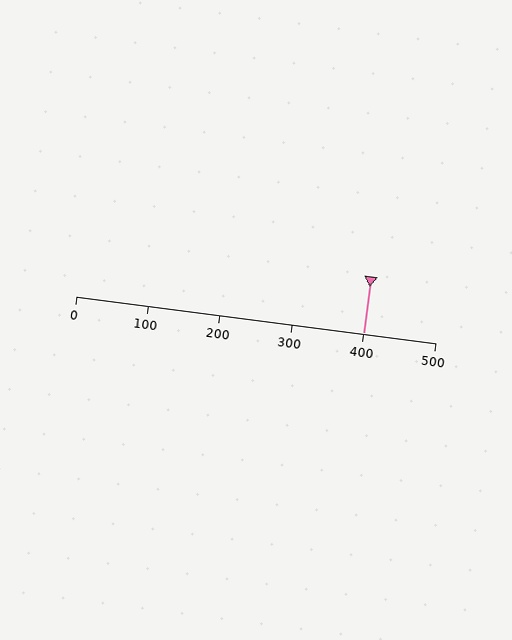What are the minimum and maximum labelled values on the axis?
The axis runs from 0 to 500.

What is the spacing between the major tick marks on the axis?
The major ticks are spaced 100 apart.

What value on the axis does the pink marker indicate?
The marker indicates approximately 400.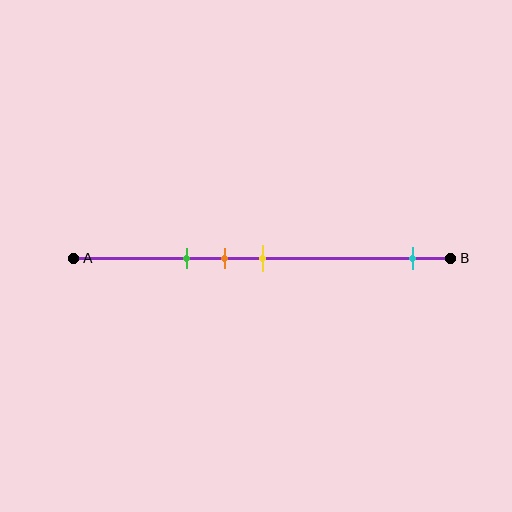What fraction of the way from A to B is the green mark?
The green mark is approximately 30% (0.3) of the way from A to B.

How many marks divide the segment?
There are 4 marks dividing the segment.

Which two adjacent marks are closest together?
The orange and yellow marks are the closest adjacent pair.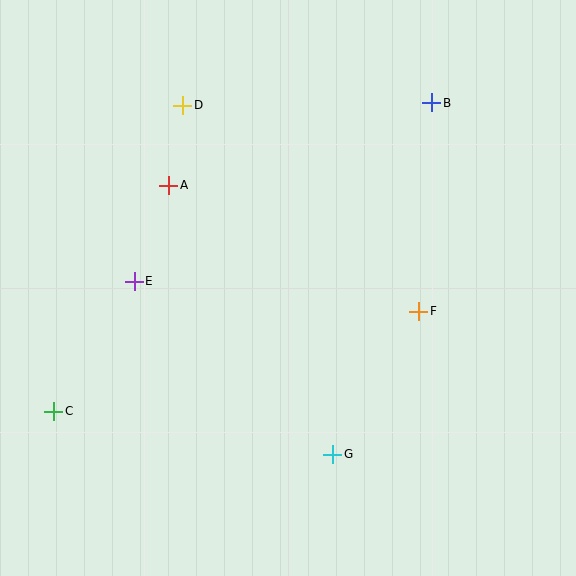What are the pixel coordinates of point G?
Point G is at (333, 454).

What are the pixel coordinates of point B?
Point B is at (432, 103).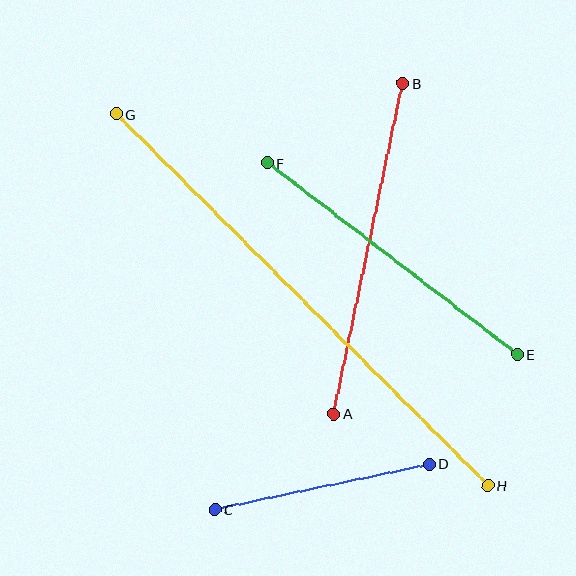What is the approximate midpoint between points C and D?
The midpoint is at approximately (322, 487) pixels.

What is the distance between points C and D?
The distance is approximately 219 pixels.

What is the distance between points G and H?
The distance is approximately 526 pixels.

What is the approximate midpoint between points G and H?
The midpoint is at approximately (302, 300) pixels.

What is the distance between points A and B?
The distance is approximately 338 pixels.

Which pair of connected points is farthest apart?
Points G and H are farthest apart.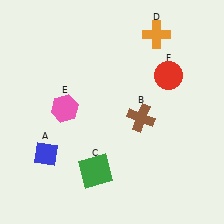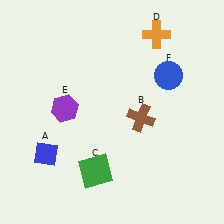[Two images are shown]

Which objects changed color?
E changed from pink to purple. F changed from red to blue.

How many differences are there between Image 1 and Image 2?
There are 2 differences between the two images.